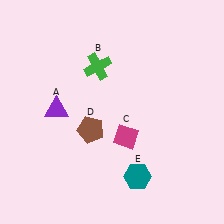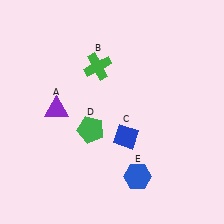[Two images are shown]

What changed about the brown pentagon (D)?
In Image 1, D is brown. In Image 2, it changed to green.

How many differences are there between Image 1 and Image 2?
There are 3 differences between the two images.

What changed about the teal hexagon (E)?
In Image 1, E is teal. In Image 2, it changed to blue.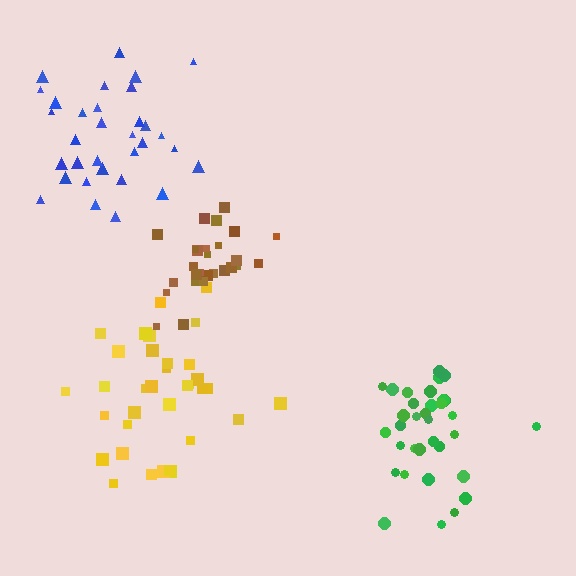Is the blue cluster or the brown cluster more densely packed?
Brown.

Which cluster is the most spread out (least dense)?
Yellow.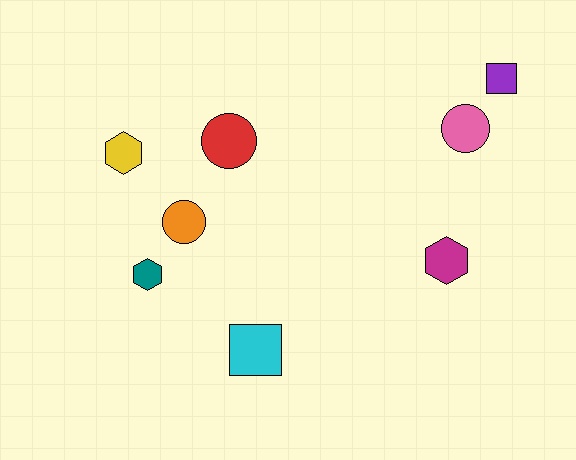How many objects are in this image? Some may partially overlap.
There are 8 objects.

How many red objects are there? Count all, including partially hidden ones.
There is 1 red object.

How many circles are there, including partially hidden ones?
There are 3 circles.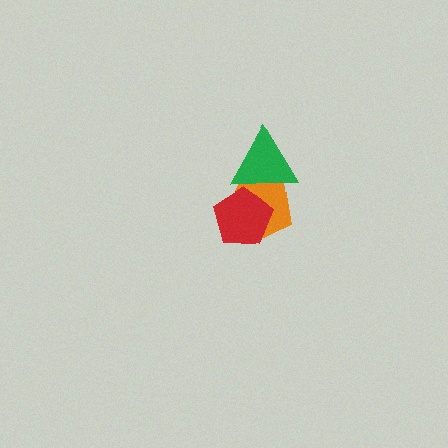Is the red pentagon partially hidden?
Yes, it is partially covered by another shape.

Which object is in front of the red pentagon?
The green triangle is in front of the red pentagon.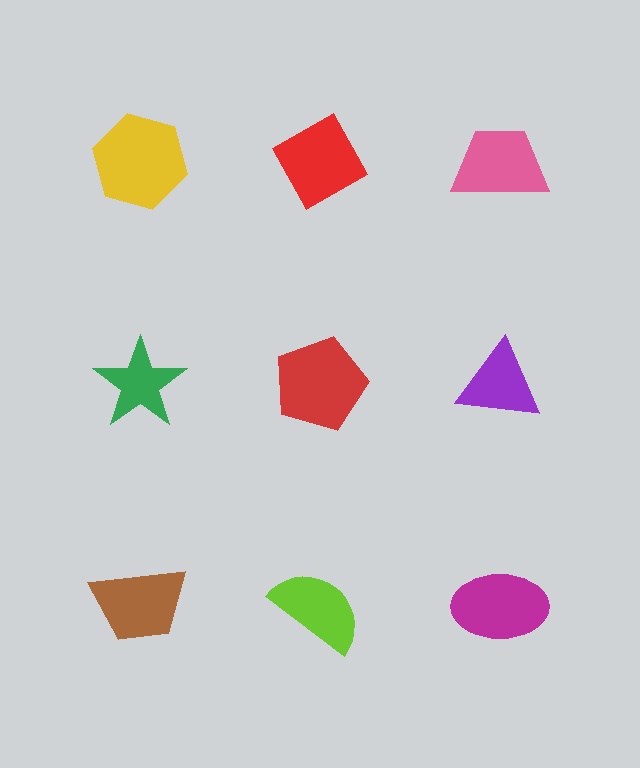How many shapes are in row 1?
3 shapes.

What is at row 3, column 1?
A brown trapezoid.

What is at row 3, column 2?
A lime semicircle.